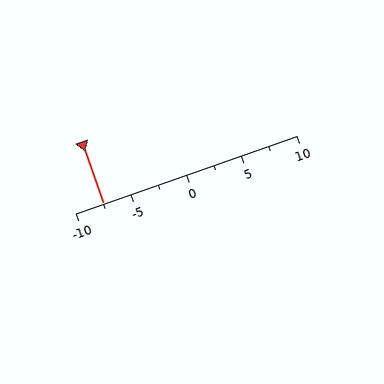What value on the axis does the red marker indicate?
The marker indicates approximately -7.5.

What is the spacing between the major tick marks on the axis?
The major ticks are spaced 5 apart.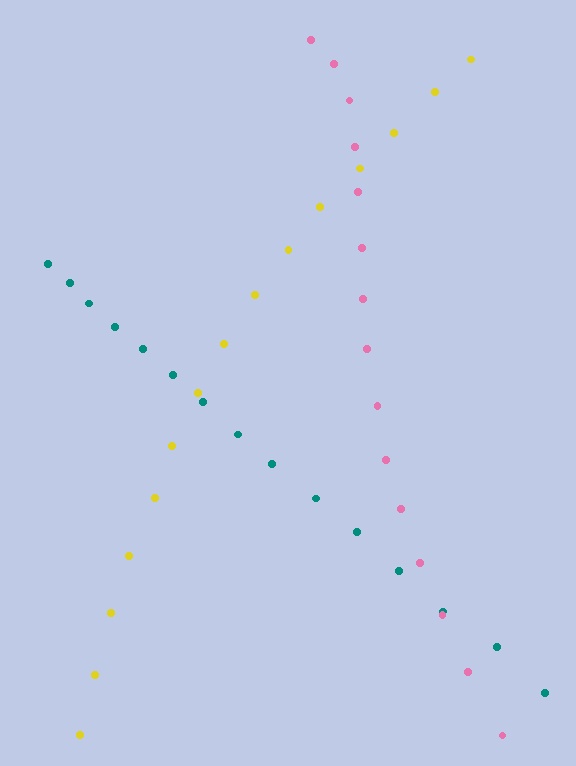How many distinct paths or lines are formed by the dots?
There are 3 distinct paths.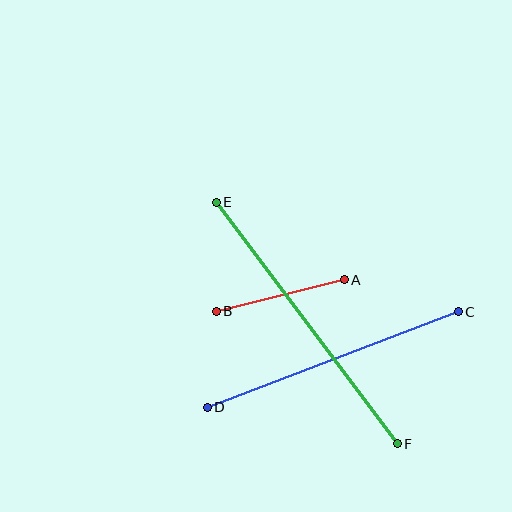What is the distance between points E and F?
The distance is approximately 302 pixels.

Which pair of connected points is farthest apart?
Points E and F are farthest apart.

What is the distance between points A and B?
The distance is approximately 132 pixels.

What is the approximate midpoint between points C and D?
The midpoint is at approximately (333, 360) pixels.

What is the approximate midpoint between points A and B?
The midpoint is at approximately (280, 296) pixels.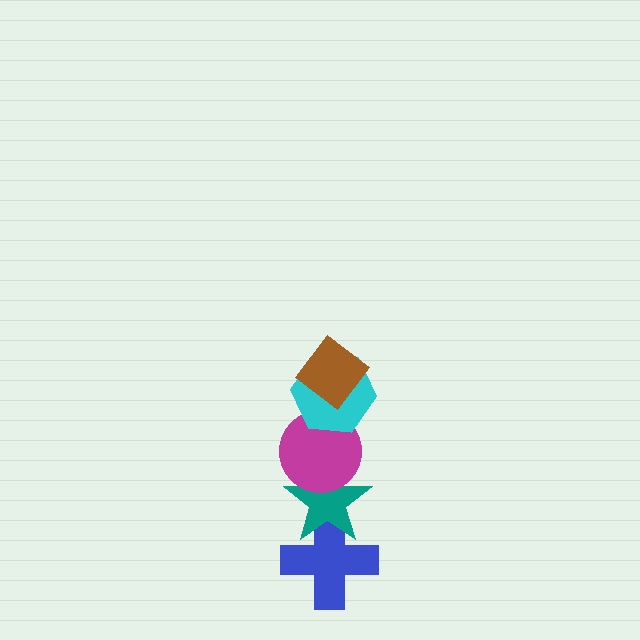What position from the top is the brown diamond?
The brown diamond is 1st from the top.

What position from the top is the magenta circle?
The magenta circle is 3rd from the top.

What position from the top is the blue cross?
The blue cross is 5th from the top.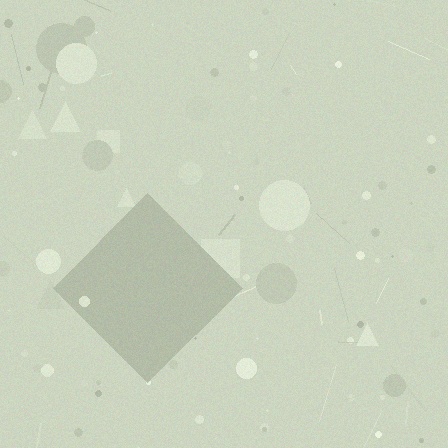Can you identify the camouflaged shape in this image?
The camouflaged shape is a diamond.